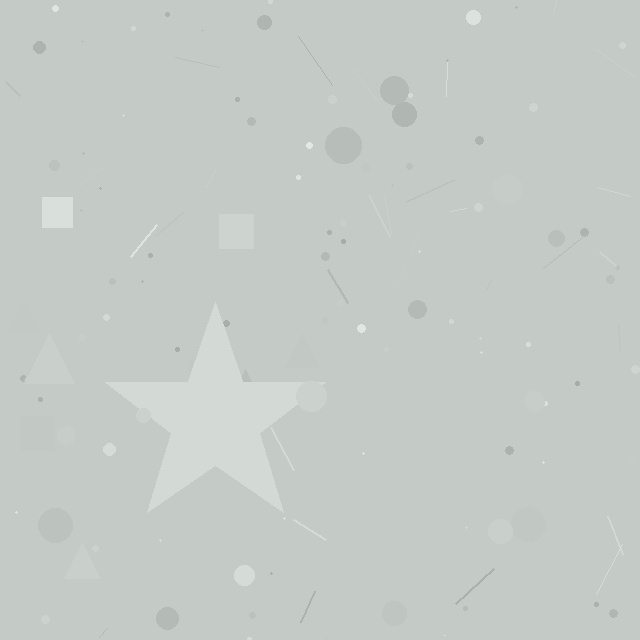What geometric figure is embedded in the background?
A star is embedded in the background.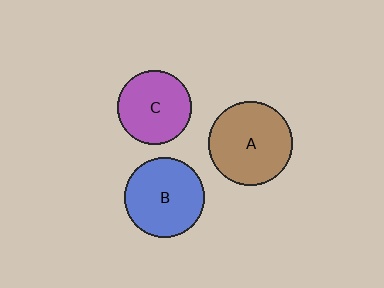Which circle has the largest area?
Circle A (brown).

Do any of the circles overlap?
No, none of the circles overlap.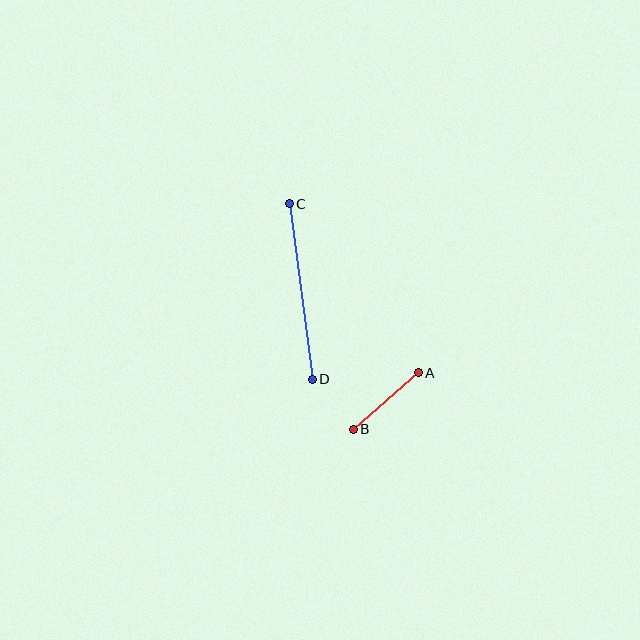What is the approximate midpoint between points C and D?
The midpoint is at approximately (301, 291) pixels.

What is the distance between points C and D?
The distance is approximately 177 pixels.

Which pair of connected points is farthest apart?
Points C and D are farthest apart.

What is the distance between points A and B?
The distance is approximately 86 pixels.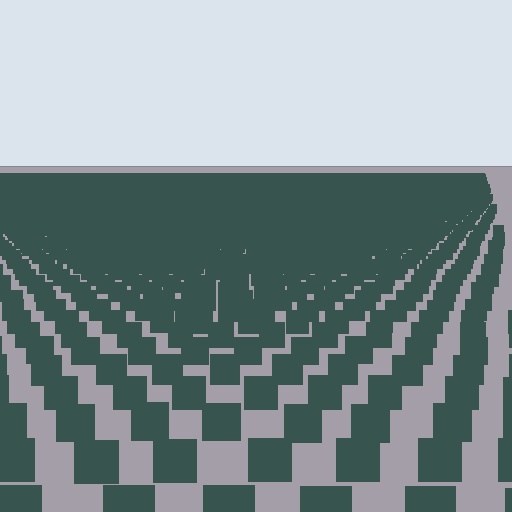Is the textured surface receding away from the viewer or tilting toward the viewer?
The surface is receding away from the viewer. Texture elements get smaller and denser toward the top.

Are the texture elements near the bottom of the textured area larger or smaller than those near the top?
Larger. Near the bottom, elements are closer to the viewer and appear at a bigger on-screen size.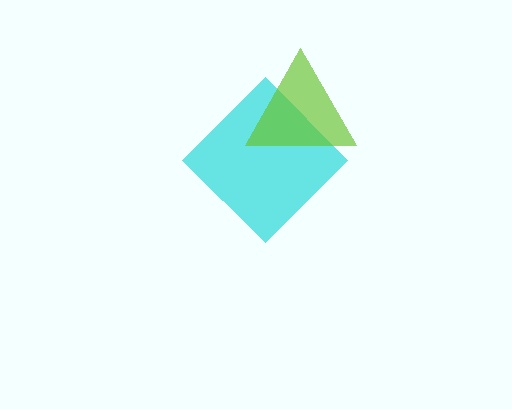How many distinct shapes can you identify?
There are 2 distinct shapes: a cyan diamond, a lime triangle.